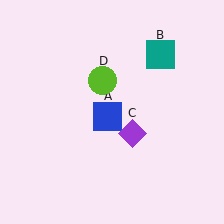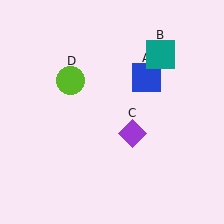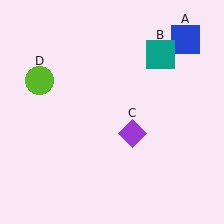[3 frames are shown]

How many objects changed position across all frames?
2 objects changed position: blue square (object A), lime circle (object D).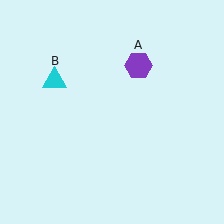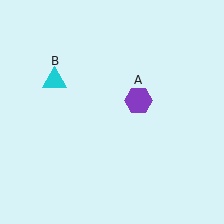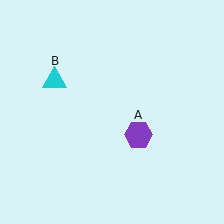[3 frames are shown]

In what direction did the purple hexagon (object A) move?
The purple hexagon (object A) moved down.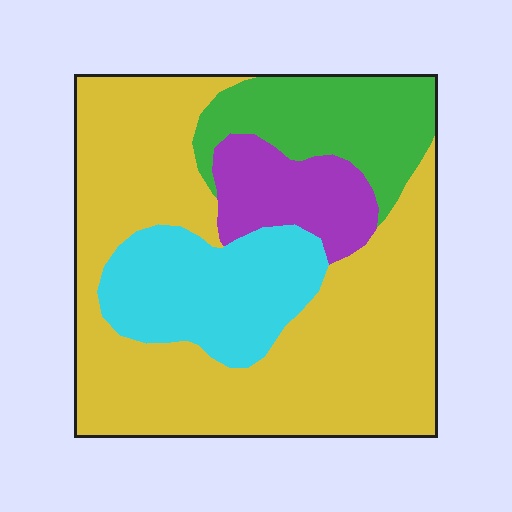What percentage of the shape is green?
Green takes up less than a quarter of the shape.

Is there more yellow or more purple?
Yellow.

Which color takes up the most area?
Yellow, at roughly 55%.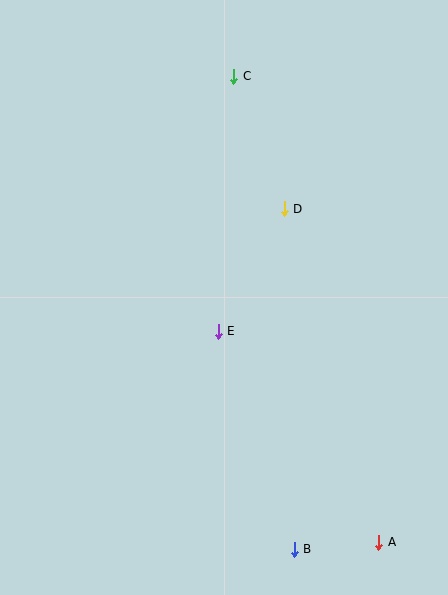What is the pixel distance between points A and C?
The distance between A and C is 488 pixels.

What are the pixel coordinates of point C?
Point C is at (234, 76).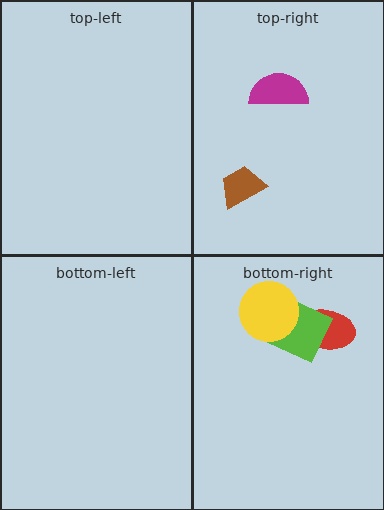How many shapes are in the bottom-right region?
3.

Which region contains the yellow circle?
The bottom-right region.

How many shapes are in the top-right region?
2.